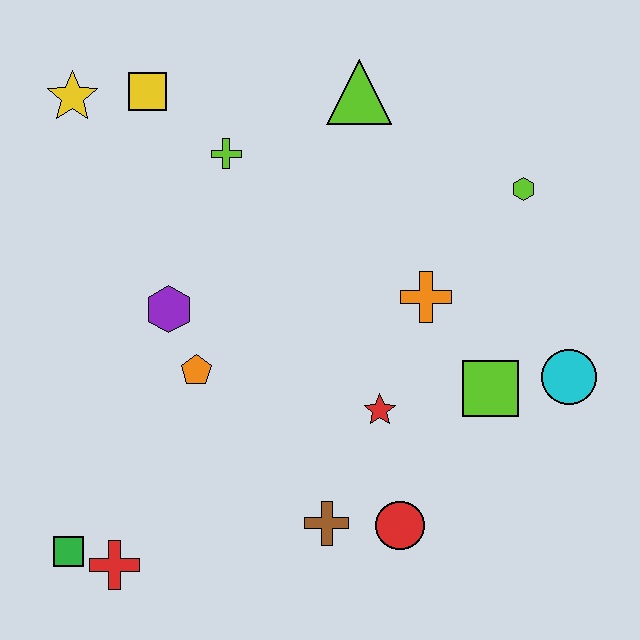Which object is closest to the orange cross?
The lime square is closest to the orange cross.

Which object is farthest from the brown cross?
The yellow star is farthest from the brown cross.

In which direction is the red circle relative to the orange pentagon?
The red circle is to the right of the orange pentagon.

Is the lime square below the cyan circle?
Yes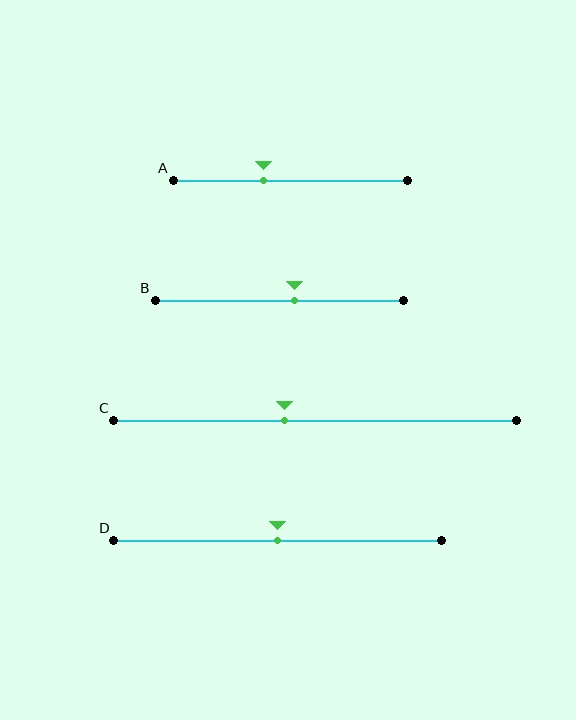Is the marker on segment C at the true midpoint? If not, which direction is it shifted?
No, the marker on segment C is shifted to the left by about 8% of the segment length.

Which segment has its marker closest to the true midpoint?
Segment D has its marker closest to the true midpoint.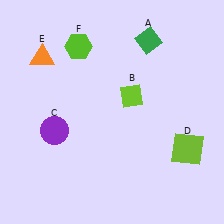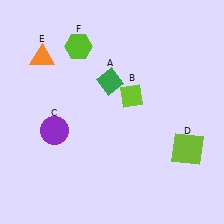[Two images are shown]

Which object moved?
The green diamond (A) moved down.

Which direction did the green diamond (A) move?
The green diamond (A) moved down.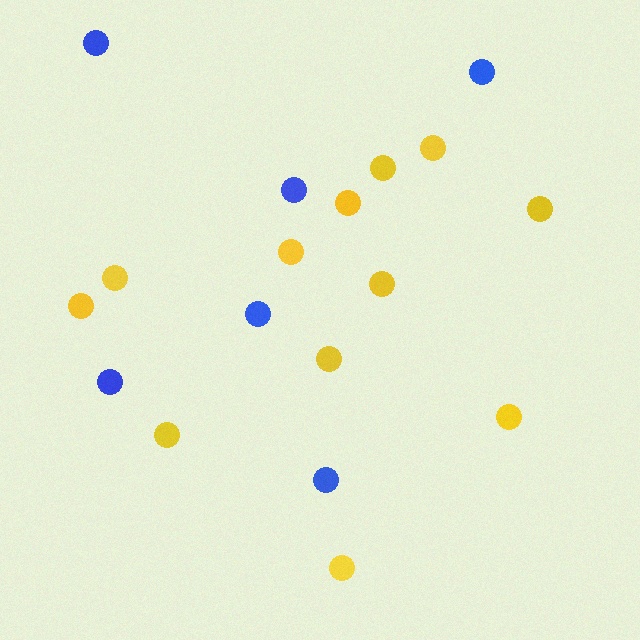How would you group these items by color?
There are 2 groups: one group of yellow circles (12) and one group of blue circles (6).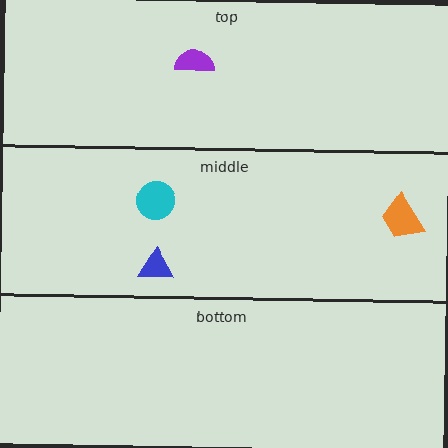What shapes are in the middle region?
The cyan circle, the orange trapezoid, the blue triangle.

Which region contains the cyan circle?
The middle region.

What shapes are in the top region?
The purple semicircle.